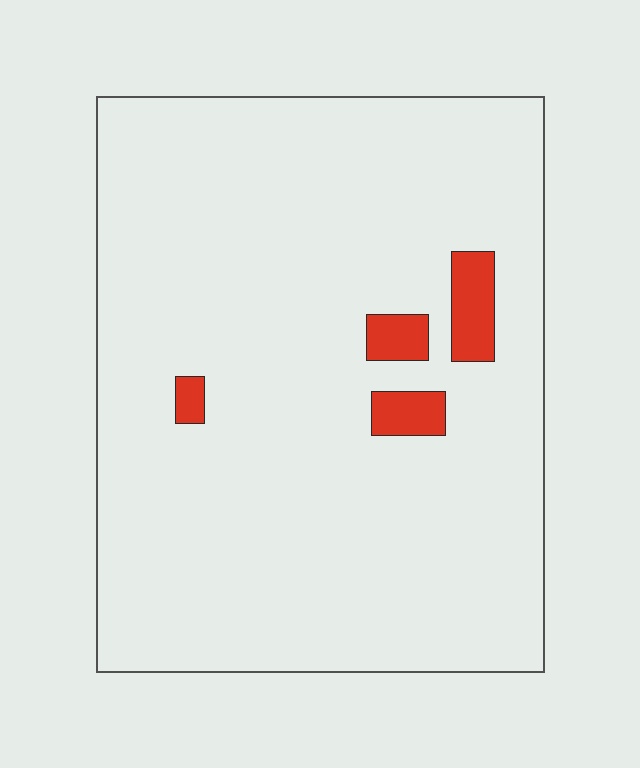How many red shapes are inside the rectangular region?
4.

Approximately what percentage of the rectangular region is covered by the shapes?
Approximately 5%.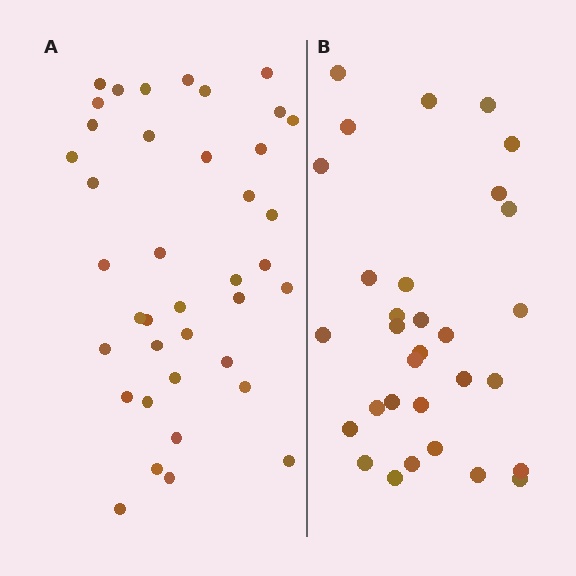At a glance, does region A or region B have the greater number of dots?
Region A (the left region) has more dots.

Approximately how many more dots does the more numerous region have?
Region A has roughly 8 or so more dots than region B.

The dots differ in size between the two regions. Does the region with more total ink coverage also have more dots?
No. Region B has more total ink coverage because its dots are larger, but region A actually contains more individual dots. Total area can be misleading — the number of items is what matters here.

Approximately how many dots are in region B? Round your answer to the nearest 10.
About 30 dots. (The exact count is 31, which rounds to 30.)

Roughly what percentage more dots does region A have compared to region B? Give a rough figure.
About 25% more.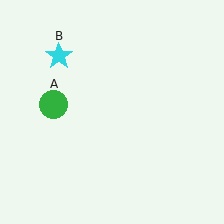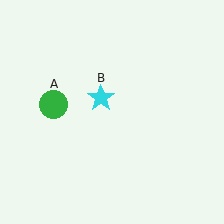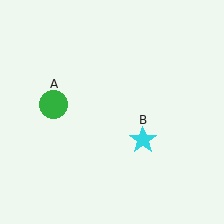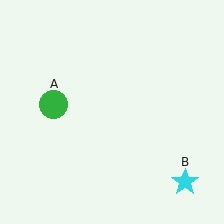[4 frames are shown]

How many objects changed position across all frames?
1 object changed position: cyan star (object B).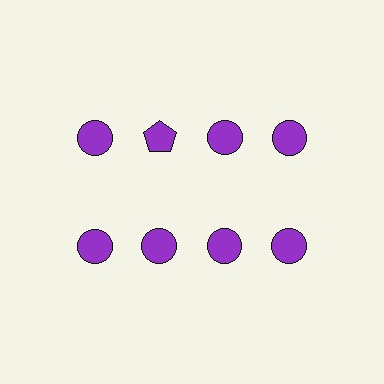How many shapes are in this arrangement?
There are 8 shapes arranged in a grid pattern.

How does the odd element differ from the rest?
It has a different shape: pentagon instead of circle.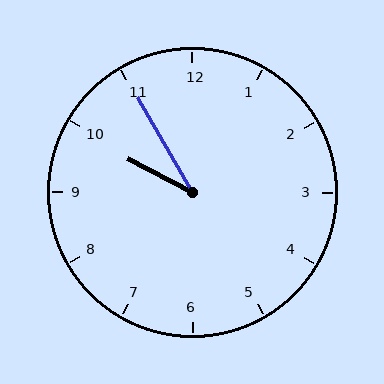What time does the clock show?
9:55.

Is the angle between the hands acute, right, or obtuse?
It is acute.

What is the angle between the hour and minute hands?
Approximately 32 degrees.